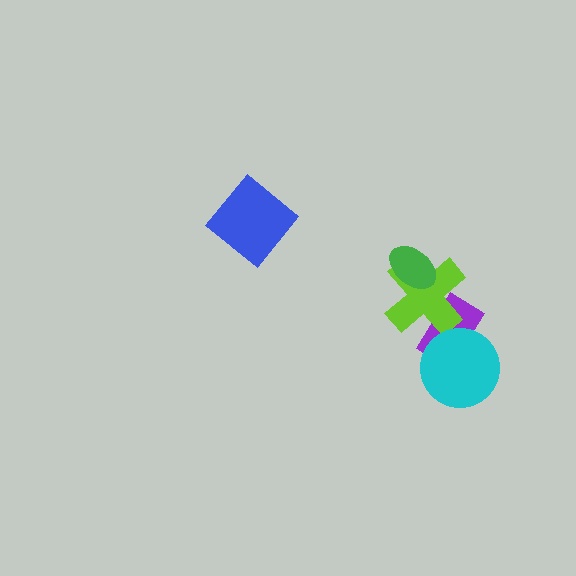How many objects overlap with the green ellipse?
1 object overlaps with the green ellipse.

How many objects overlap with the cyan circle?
1 object overlaps with the cyan circle.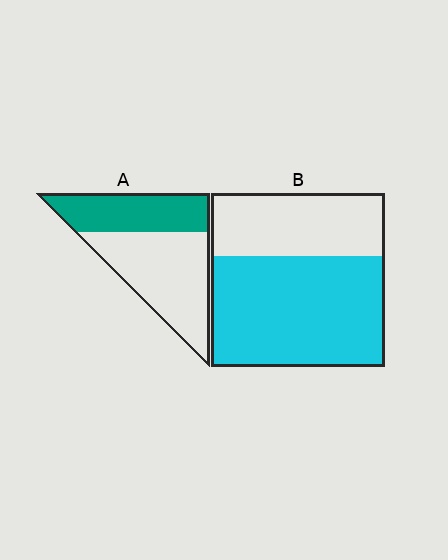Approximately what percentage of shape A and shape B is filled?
A is approximately 40% and B is approximately 65%.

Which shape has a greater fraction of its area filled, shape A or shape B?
Shape B.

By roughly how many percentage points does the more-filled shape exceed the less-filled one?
By roughly 25 percentage points (B over A).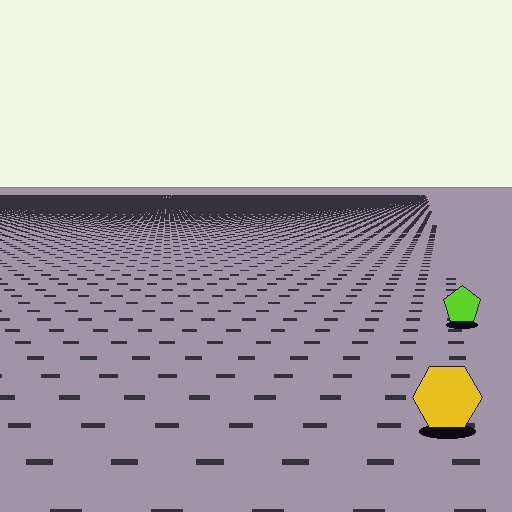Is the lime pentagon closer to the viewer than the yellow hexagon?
No. The yellow hexagon is closer — you can tell from the texture gradient: the ground texture is coarser near it.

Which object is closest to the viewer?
The yellow hexagon is closest. The texture marks near it are larger and more spread out.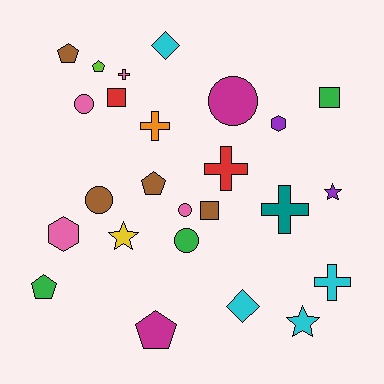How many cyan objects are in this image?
There are 4 cyan objects.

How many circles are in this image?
There are 5 circles.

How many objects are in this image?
There are 25 objects.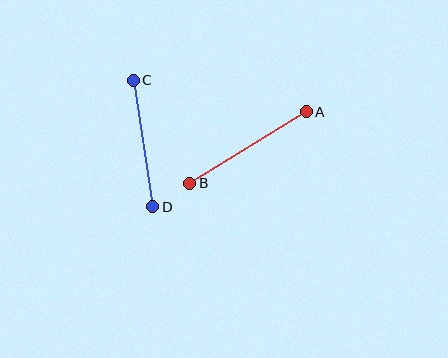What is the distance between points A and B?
The distance is approximately 137 pixels.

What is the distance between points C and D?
The distance is approximately 128 pixels.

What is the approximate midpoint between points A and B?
The midpoint is at approximately (248, 148) pixels.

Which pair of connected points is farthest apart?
Points A and B are farthest apart.